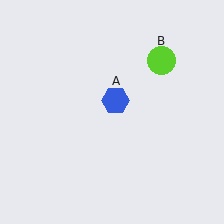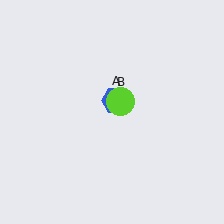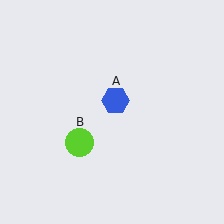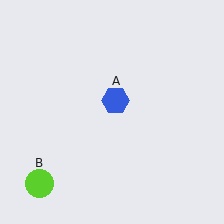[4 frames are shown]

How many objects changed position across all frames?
1 object changed position: lime circle (object B).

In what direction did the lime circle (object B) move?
The lime circle (object B) moved down and to the left.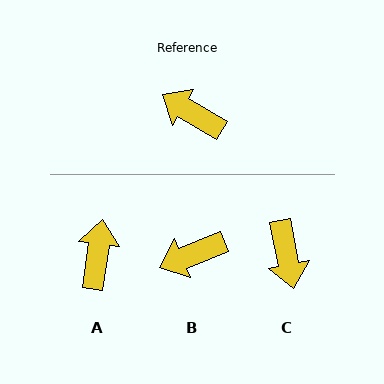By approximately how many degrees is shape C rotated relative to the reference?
Approximately 132 degrees counter-clockwise.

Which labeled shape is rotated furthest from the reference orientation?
C, about 132 degrees away.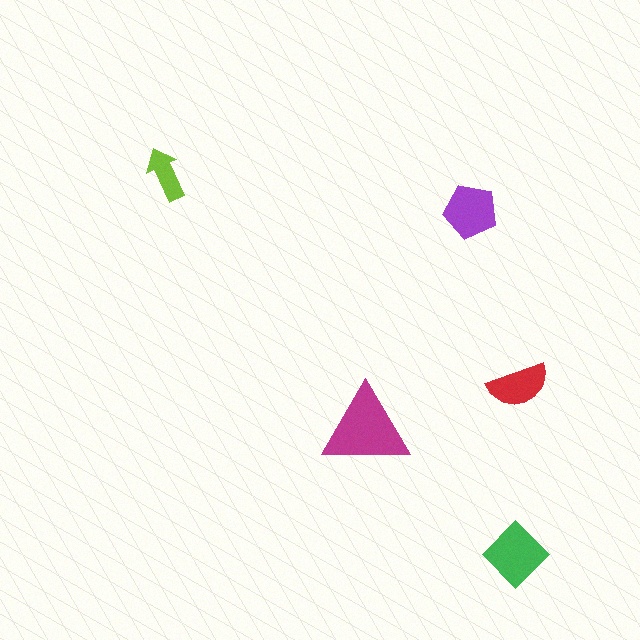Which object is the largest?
The magenta triangle.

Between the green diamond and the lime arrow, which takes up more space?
The green diamond.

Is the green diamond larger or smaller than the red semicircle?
Larger.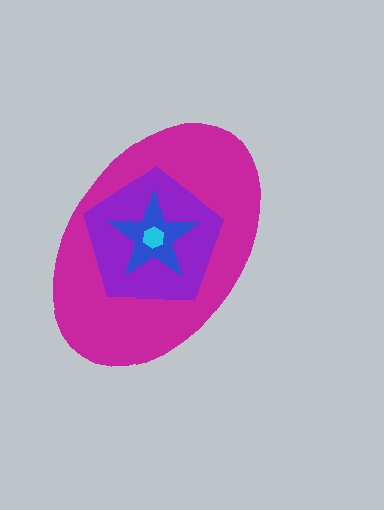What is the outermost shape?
The magenta ellipse.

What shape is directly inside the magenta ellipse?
The purple pentagon.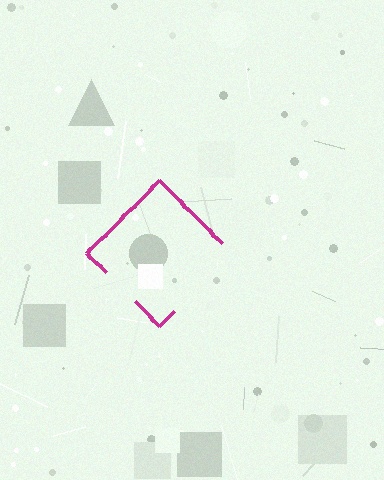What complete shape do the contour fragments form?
The contour fragments form a diamond.